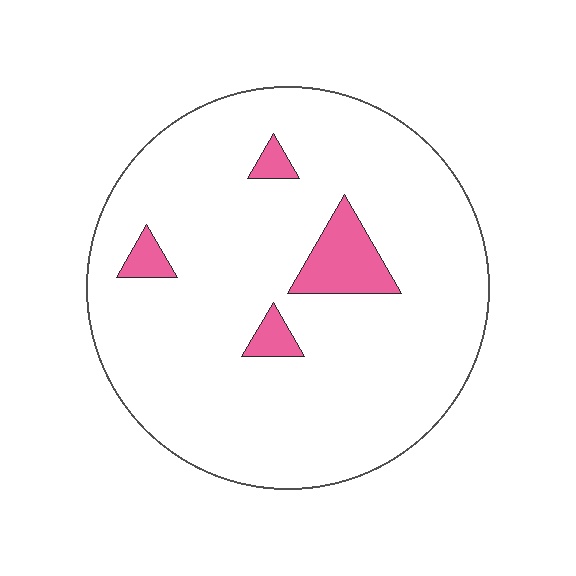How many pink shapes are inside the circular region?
4.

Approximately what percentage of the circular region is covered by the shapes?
Approximately 10%.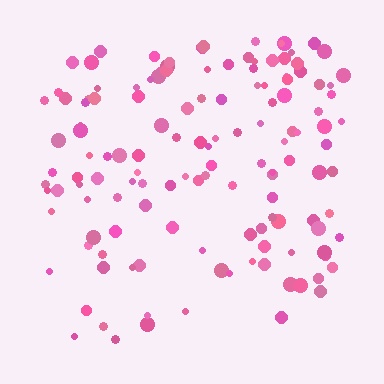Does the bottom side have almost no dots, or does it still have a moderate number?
Still a moderate number, just noticeably fewer than the top.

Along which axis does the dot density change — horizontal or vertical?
Vertical.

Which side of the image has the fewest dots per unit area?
The bottom.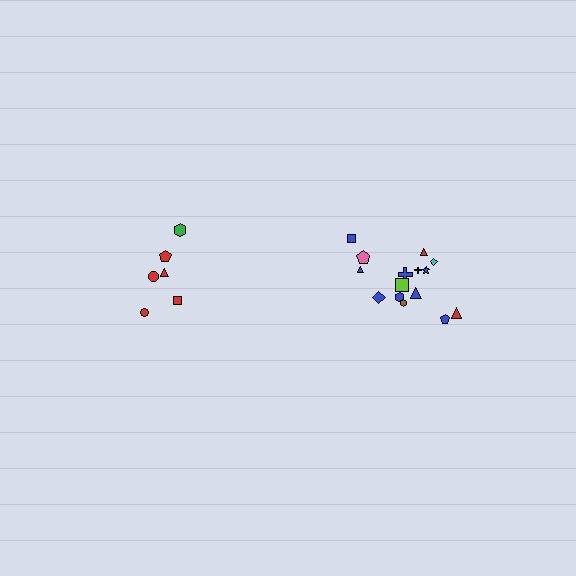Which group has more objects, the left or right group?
The right group.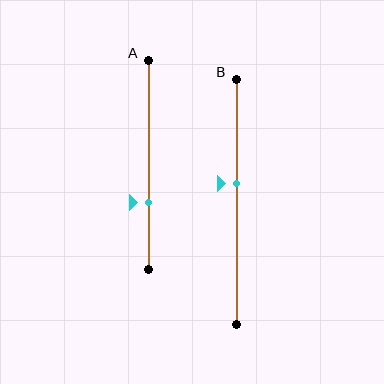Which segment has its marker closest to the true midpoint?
Segment B has its marker closest to the true midpoint.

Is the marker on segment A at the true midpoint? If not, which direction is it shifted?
No, the marker on segment A is shifted downward by about 18% of the segment length.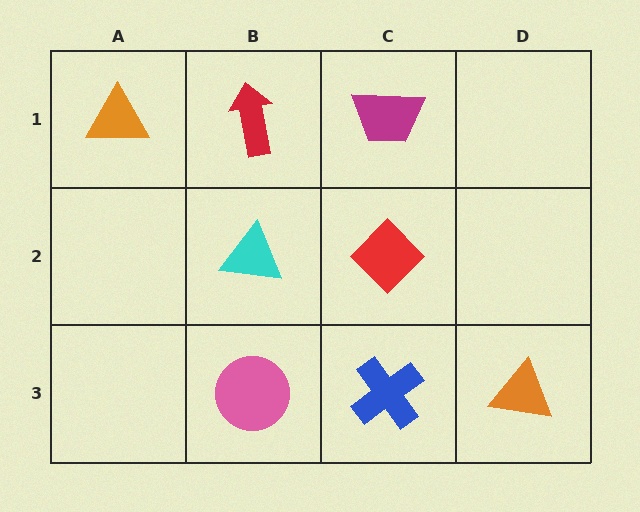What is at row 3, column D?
An orange triangle.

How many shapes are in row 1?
3 shapes.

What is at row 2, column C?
A red diamond.